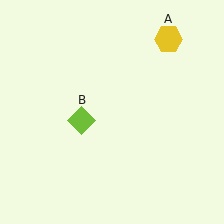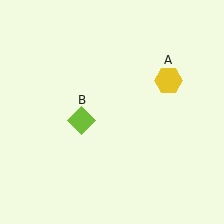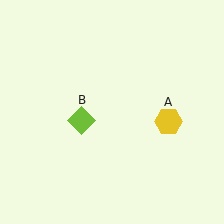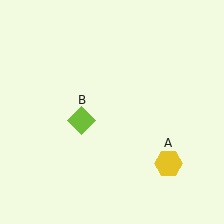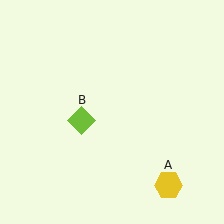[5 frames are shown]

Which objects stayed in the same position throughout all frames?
Lime diamond (object B) remained stationary.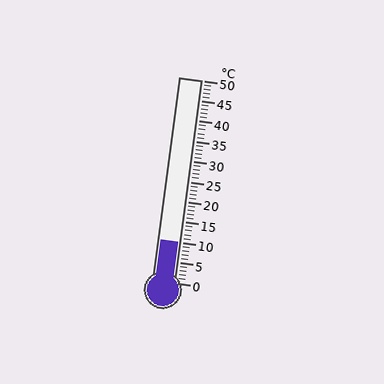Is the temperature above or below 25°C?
The temperature is below 25°C.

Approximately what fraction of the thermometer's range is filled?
The thermometer is filled to approximately 20% of its range.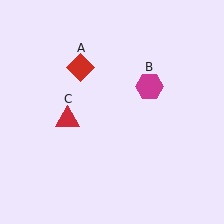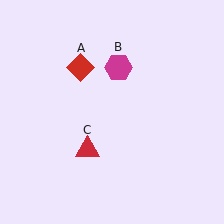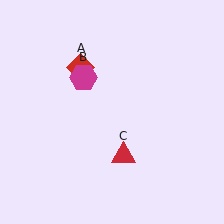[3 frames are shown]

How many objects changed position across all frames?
2 objects changed position: magenta hexagon (object B), red triangle (object C).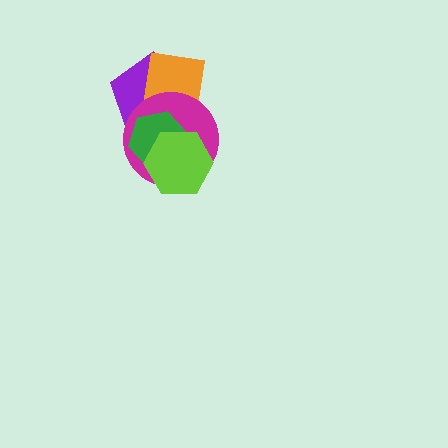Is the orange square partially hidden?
Yes, it is partially covered by another shape.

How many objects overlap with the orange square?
3 objects overlap with the orange square.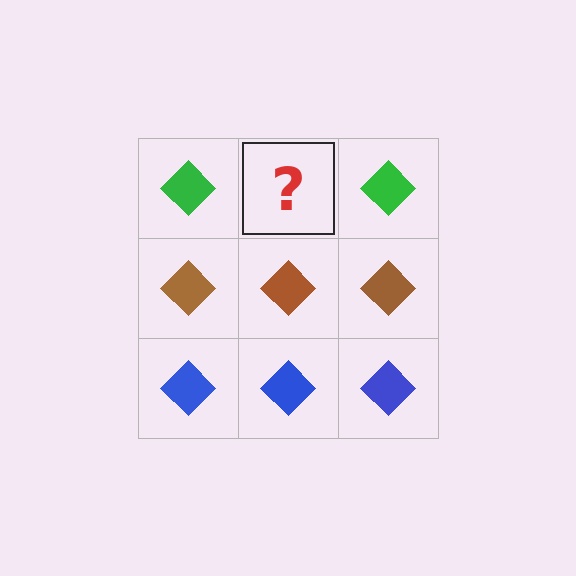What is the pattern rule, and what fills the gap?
The rule is that each row has a consistent color. The gap should be filled with a green diamond.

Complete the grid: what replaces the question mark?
The question mark should be replaced with a green diamond.